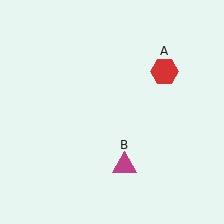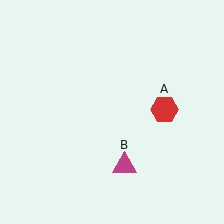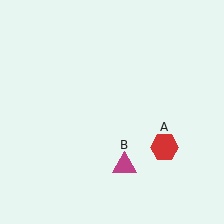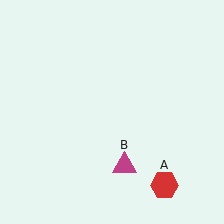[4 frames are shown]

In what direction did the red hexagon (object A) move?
The red hexagon (object A) moved down.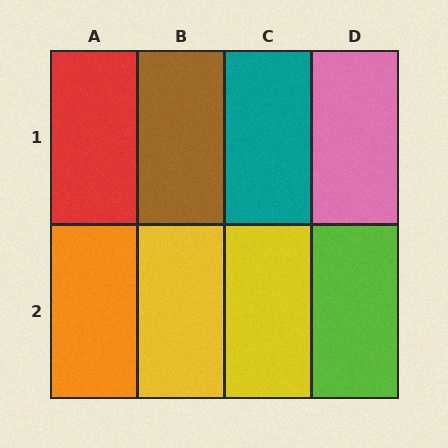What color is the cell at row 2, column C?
Yellow.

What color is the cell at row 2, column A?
Orange.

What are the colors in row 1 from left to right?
Red, brown, teal, pink.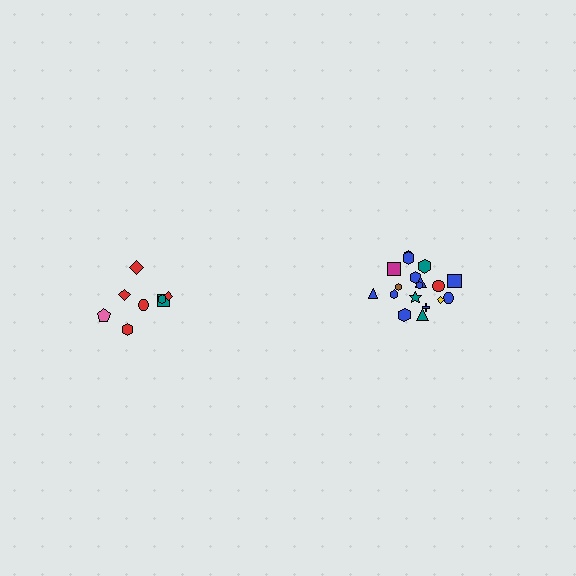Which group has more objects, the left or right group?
The right group.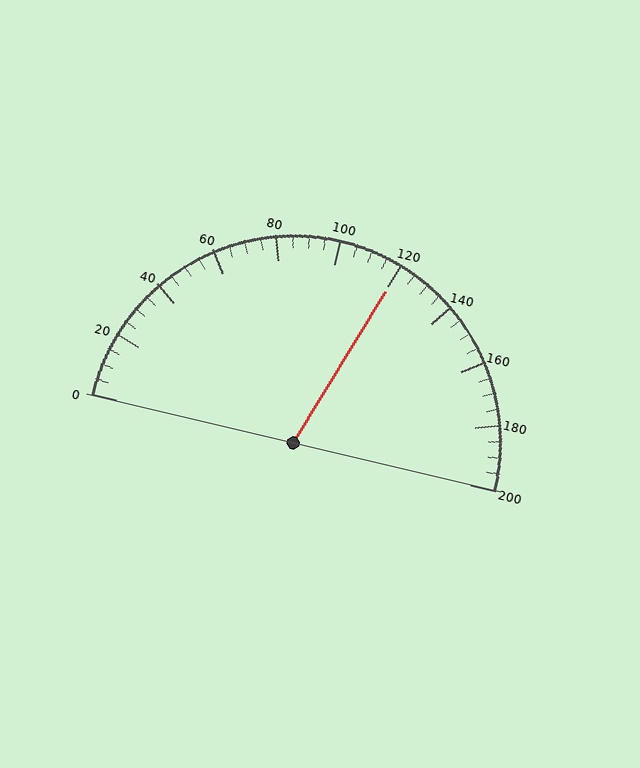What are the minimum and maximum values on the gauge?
The gauge ranges from 0 to 200.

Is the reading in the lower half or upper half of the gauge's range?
The reading is in the upper half of the range (0 to 200).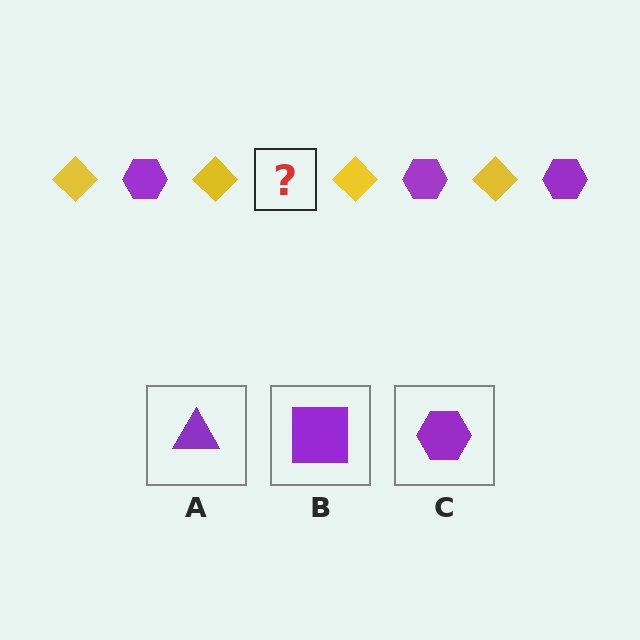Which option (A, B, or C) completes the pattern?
C.